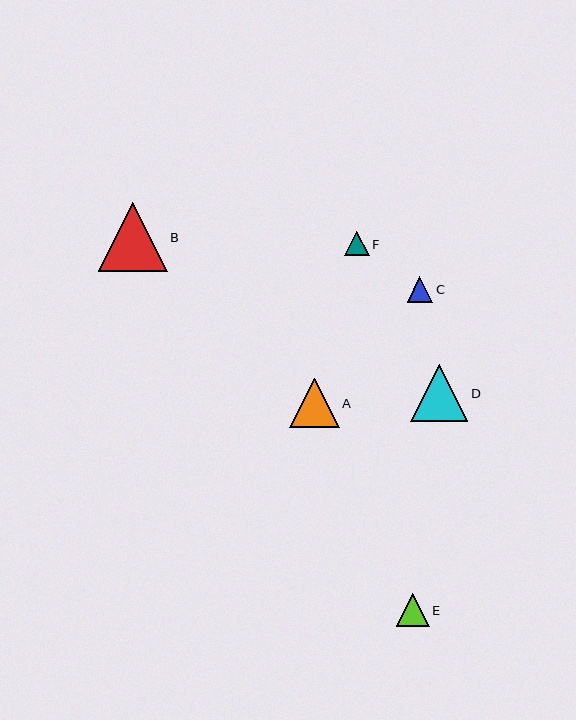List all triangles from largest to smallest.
From largest to smallest: B, D, A, E, C, F.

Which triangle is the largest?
Triangle B is the largest with a size of approximately 69 pixels.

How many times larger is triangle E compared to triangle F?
Triangle E is approximately 1.3 times the size of triangle F.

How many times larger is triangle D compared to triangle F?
Triangle D is approximately 2.3 times the size of triangle F.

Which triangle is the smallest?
Triangle F is the smallest with a size of approximately 25 pixels.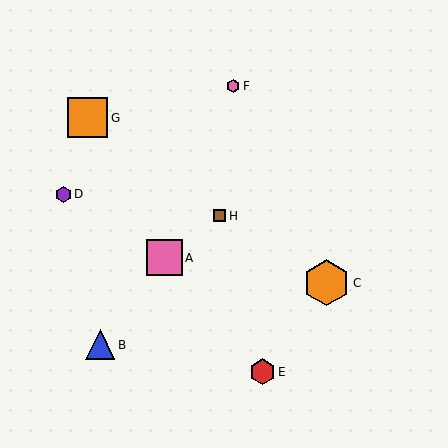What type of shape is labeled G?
Shape G is an orange square.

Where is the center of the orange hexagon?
The center of the orange hexagon is at (327, 283).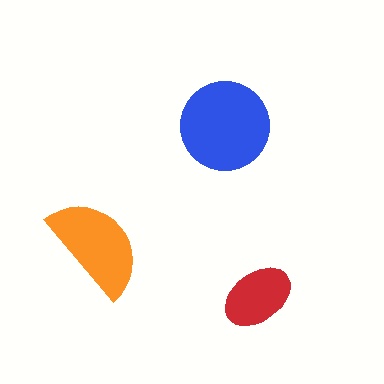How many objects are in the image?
There are 3 objects in the image.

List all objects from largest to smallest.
The blue circle, the orange semicircle, the red ellipse.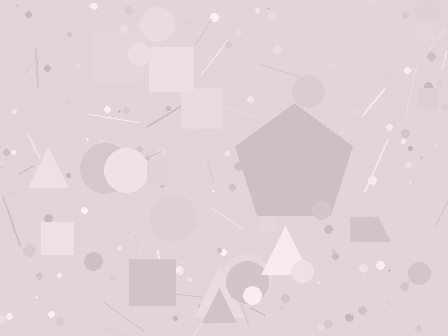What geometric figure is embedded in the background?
A pentagon is embedded in the background.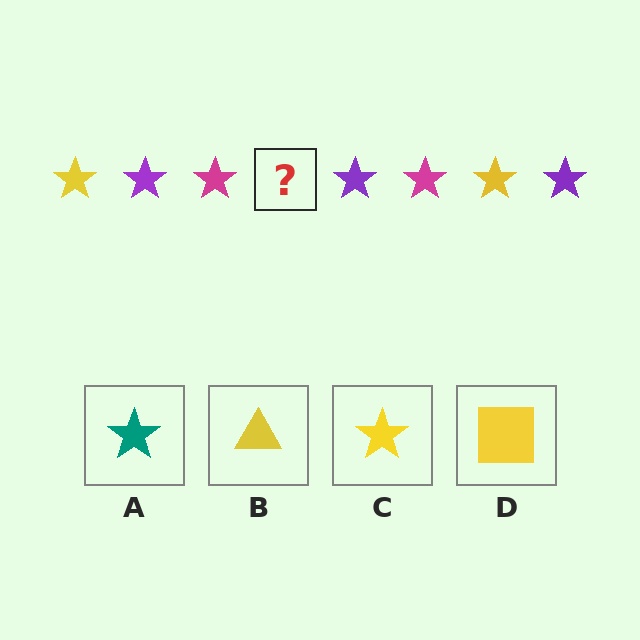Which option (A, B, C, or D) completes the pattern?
C.